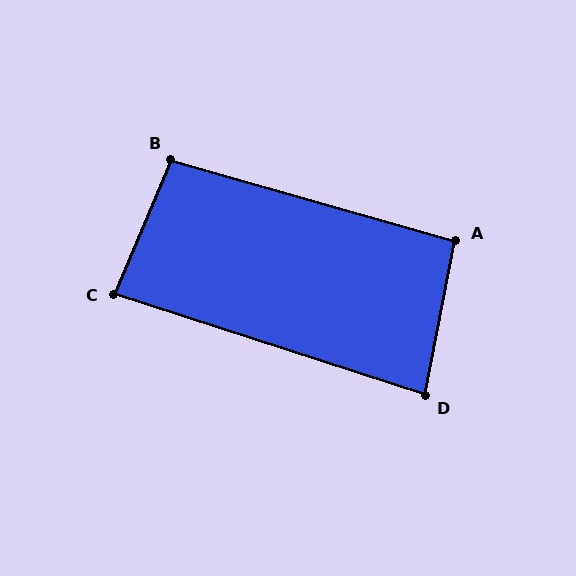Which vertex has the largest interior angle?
B, at approximately 97 degrees.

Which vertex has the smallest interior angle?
D, at approximately 83 degrees.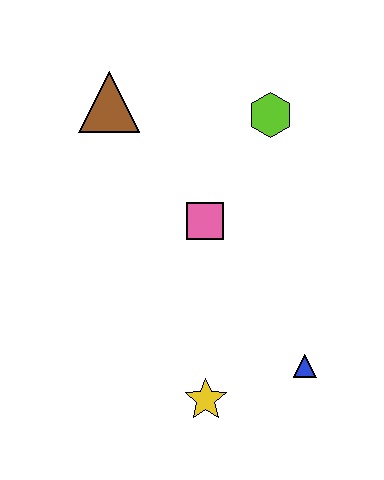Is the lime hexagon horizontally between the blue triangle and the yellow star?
Yes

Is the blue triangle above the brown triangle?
No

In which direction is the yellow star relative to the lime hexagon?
The yellow star is below the lime hexagon.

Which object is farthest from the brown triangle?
The blue triangle is farthest from the brown triangle.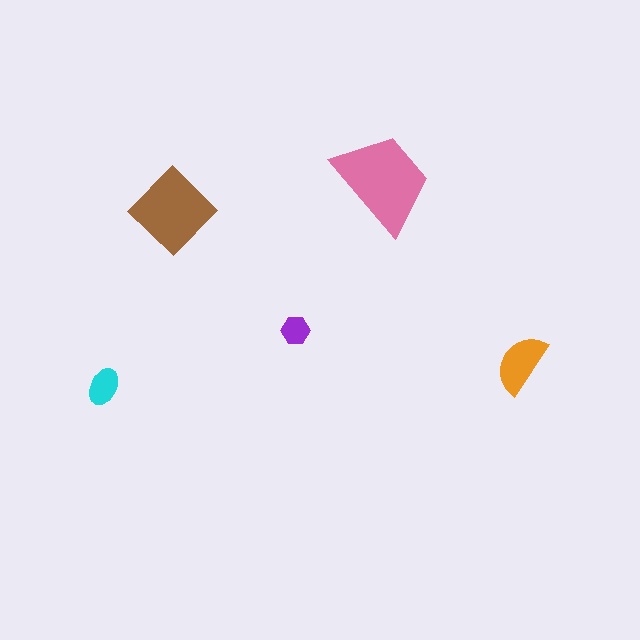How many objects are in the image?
There are 5 objects in the image.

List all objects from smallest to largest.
The purple hexagon, the cyan ellipse, the orange semicircle, the brown diamond, the pink trapezoid.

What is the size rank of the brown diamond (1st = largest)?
2nd.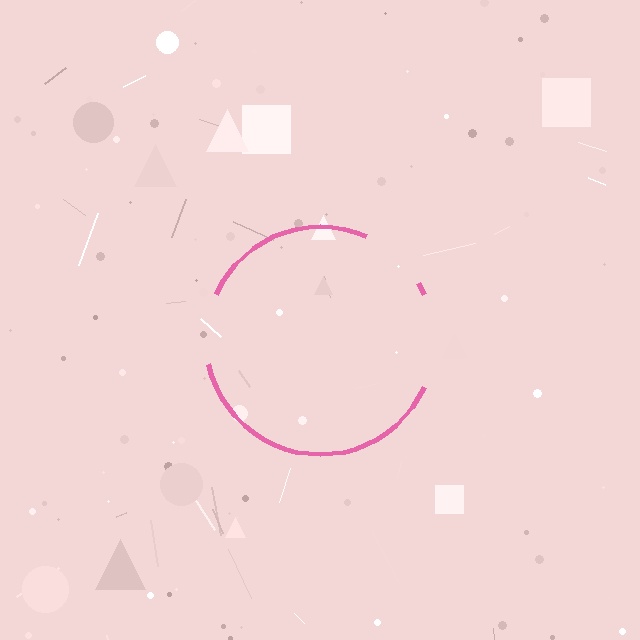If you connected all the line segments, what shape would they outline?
They would outline a circle.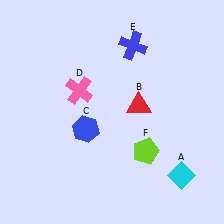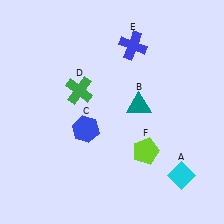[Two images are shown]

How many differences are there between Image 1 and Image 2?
There are 2 differences between the two images.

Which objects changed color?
B changed from red to teal. D changed from pink to green.